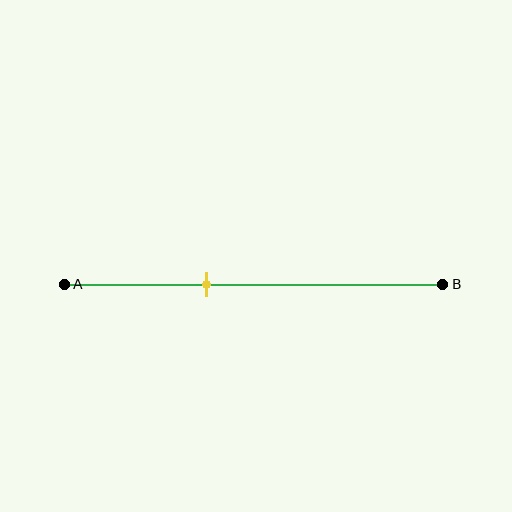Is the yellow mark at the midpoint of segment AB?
No, the mark is at about 40% from A, not at the 50% midpoint.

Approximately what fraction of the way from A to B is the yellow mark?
The yellow mark is approximately 40% of the way from A to B.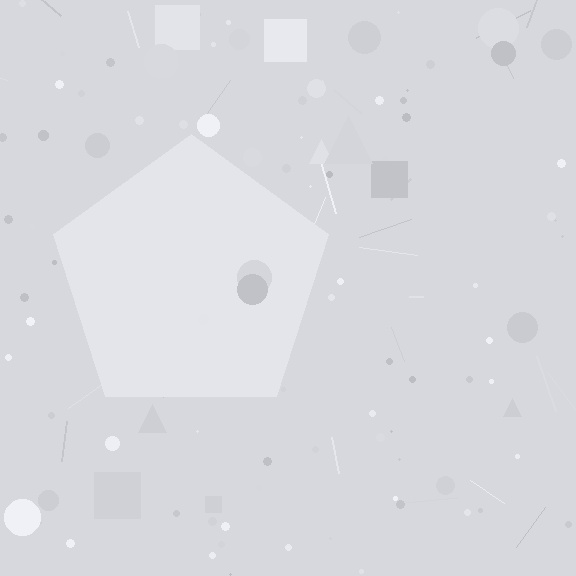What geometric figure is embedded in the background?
A pentagon is embedded in the background.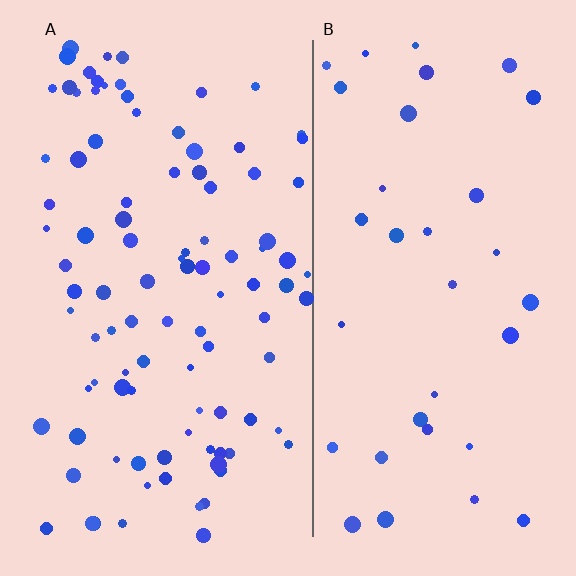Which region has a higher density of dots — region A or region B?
A (the left).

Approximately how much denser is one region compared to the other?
Approximately 2.8× — region A over region B.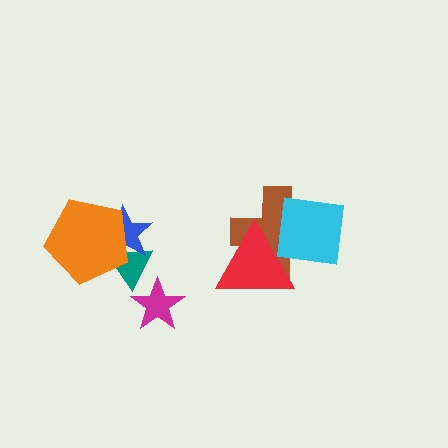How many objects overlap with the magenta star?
1 object overlaps with the magenta star.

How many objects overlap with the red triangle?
2 objects overlap with the red triangle.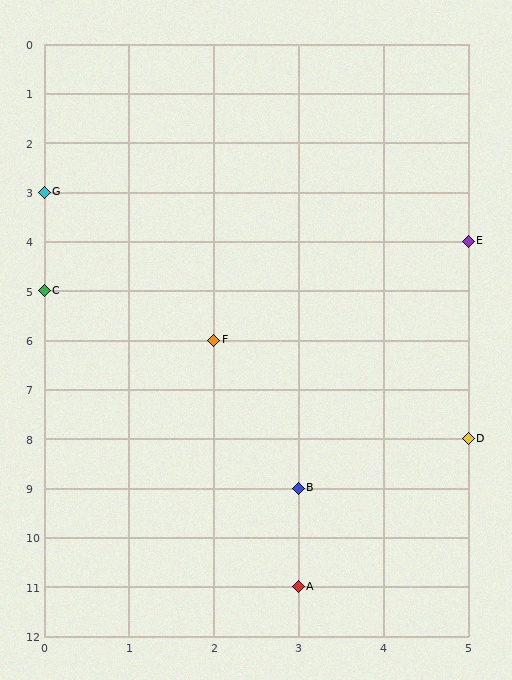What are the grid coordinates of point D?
Point D is at grid coordinates (5, 8).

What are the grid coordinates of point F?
Point F is at grid coordinates (2, 6).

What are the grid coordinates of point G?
Point G is at grid coordinates (0, 3).